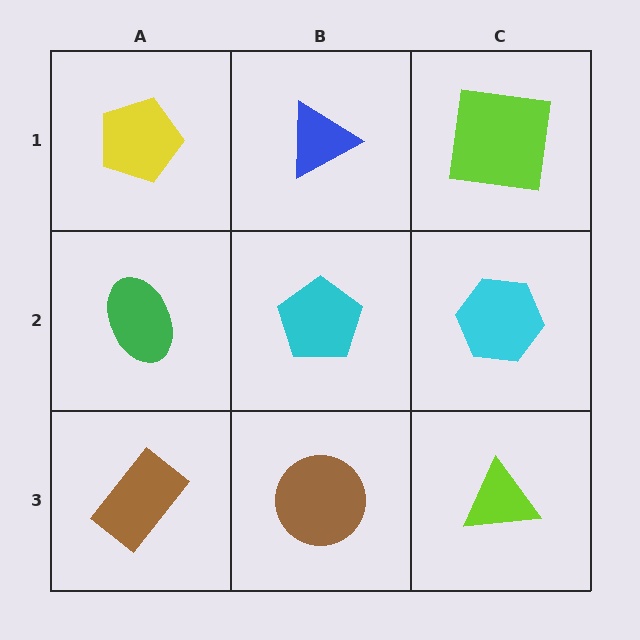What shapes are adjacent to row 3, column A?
A green ellipse (row 2, column A), a brown circle (row 3, column B).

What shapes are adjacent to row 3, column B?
A cyan pentagon (row 2, column B), a brown rectangle (row 3, column A), a lime triangle (row 3, column C).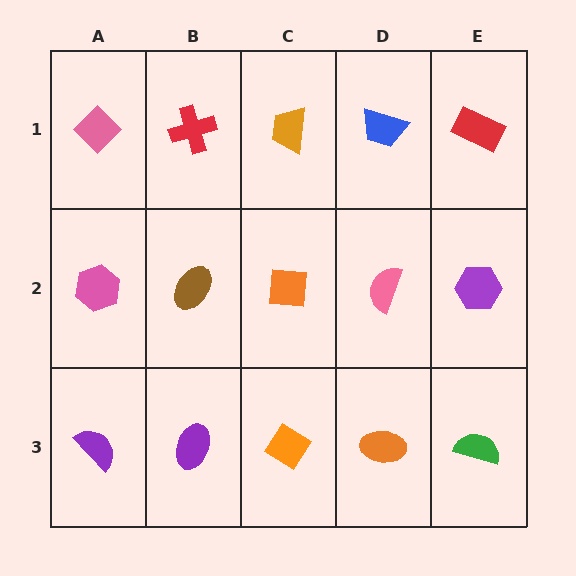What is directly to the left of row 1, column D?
An orange trapezoid.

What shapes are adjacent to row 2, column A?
A pink diamond (row 1, column A), a purple semicircle (row 3, column A), a brown ellipse (row 2, column B).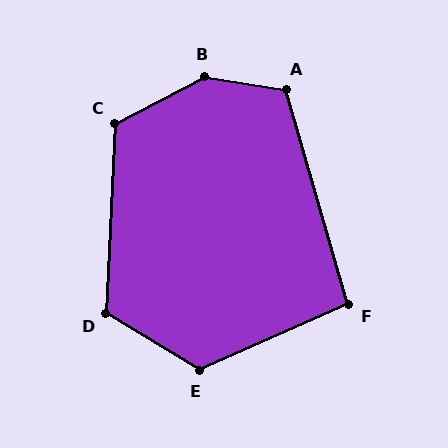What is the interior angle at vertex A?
Approximately 115 degrees (obtuse).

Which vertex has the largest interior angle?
B, at approximately 144 degrees.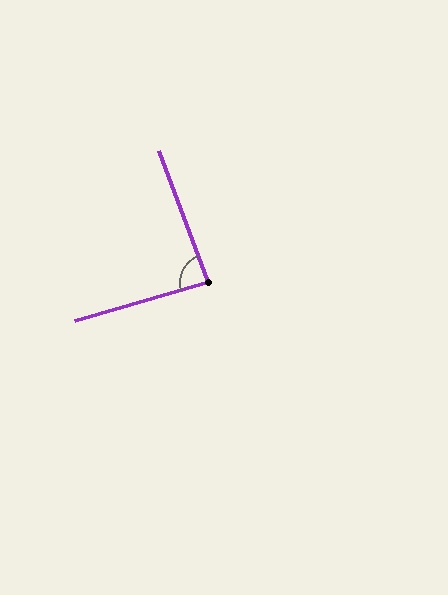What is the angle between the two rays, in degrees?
Approximately 85 degrees.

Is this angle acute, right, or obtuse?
It is approximately a right angle.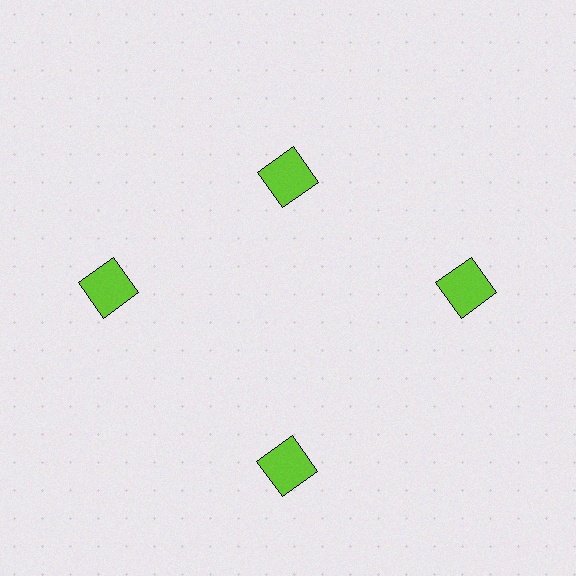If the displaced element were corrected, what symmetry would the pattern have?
It would have 4-fold rotational symmetry — the pattern would map onto itself every 90 degrees.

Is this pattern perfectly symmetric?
No. The 4 lime squares are arranged in a ring, but one element near the 12 o'clock position is pulled inward toward the center, breaking the 4-fold rotational symmetry.